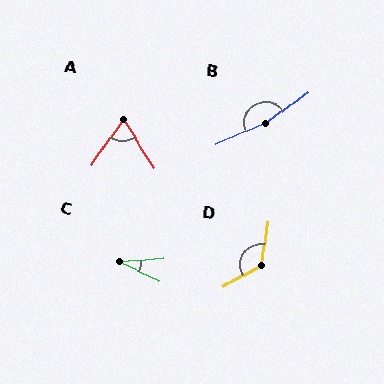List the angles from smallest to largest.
C (30°), A (68°), D (129°), B (167°).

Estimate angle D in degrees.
Approximately 129 degrees.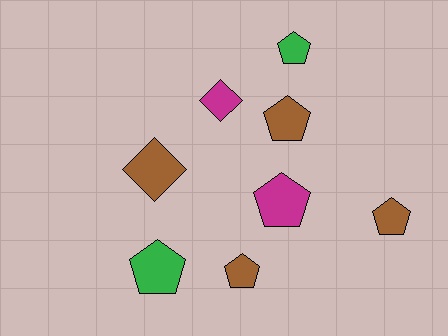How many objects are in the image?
There are 8 objects.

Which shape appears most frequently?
Pentagon, with 6 objects.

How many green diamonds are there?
There are no green diamonds.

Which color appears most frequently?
Brown, with 4 objects.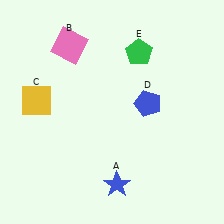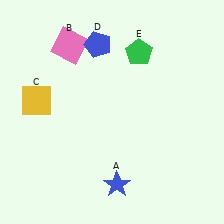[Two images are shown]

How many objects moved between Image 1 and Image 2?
1 object moved between the two images.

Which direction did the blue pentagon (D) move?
The blue pentagon (D) moved up.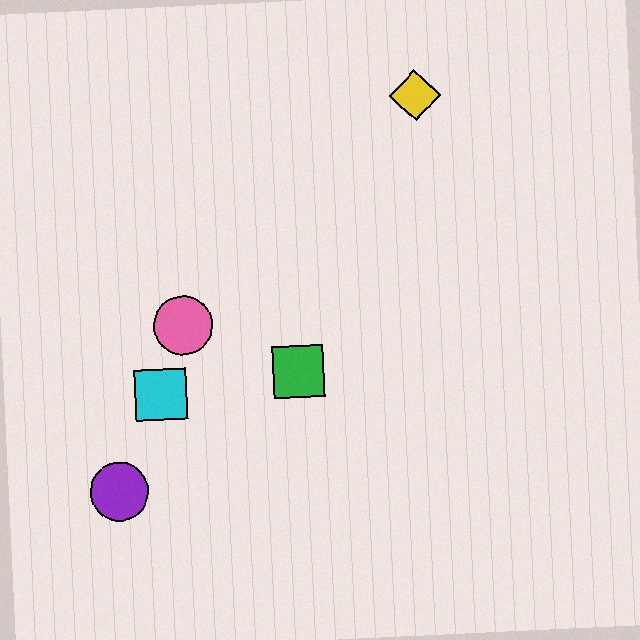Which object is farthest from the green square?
The yellow diamond is farthest from the green square.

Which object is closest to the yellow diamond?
The green square is closest to the yellow diamond.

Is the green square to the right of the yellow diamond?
No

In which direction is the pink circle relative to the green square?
The pink circle is to the left of the green square.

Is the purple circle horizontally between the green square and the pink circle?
No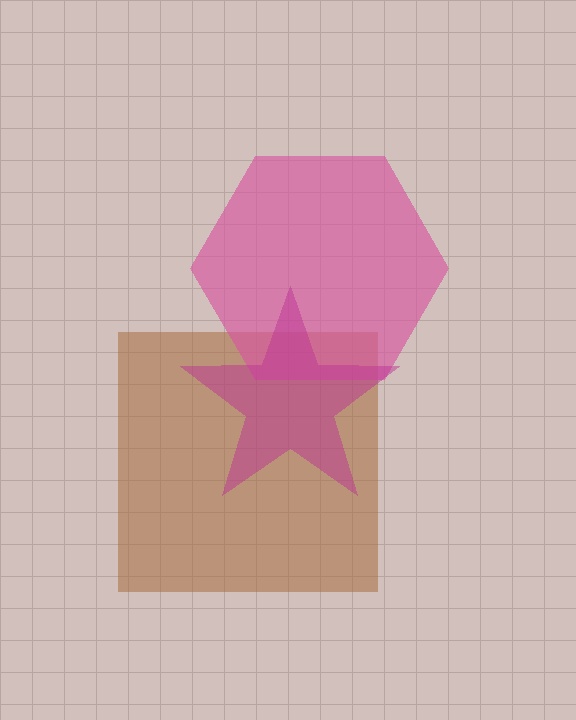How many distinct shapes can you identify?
There are 3 distinct shapes: a brown square, a pink hexagon, a magenta star.